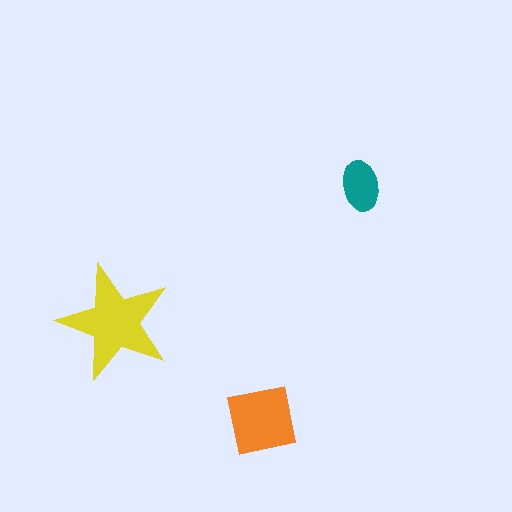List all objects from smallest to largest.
The teal ellipse, the orange square, the yellow star.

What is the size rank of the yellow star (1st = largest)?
1st.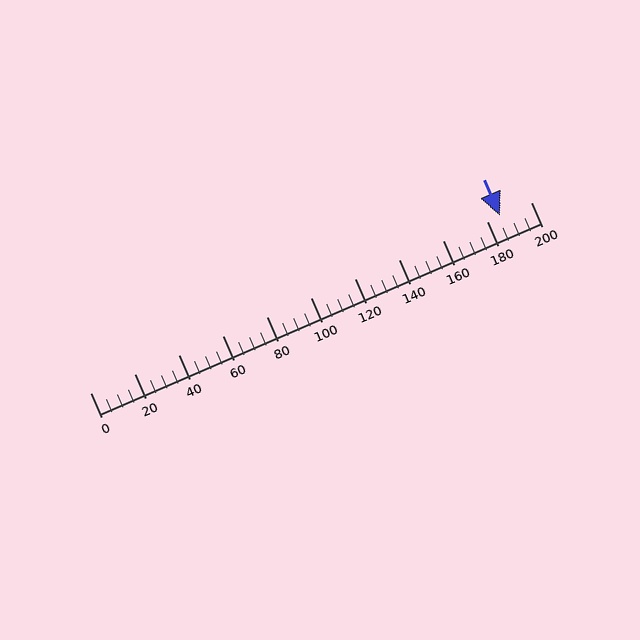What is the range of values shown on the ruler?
The ruler shows values from 0 to 200.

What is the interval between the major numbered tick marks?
The major tick marks are spaced 20 units apart.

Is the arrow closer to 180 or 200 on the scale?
The arrow is closer to 180.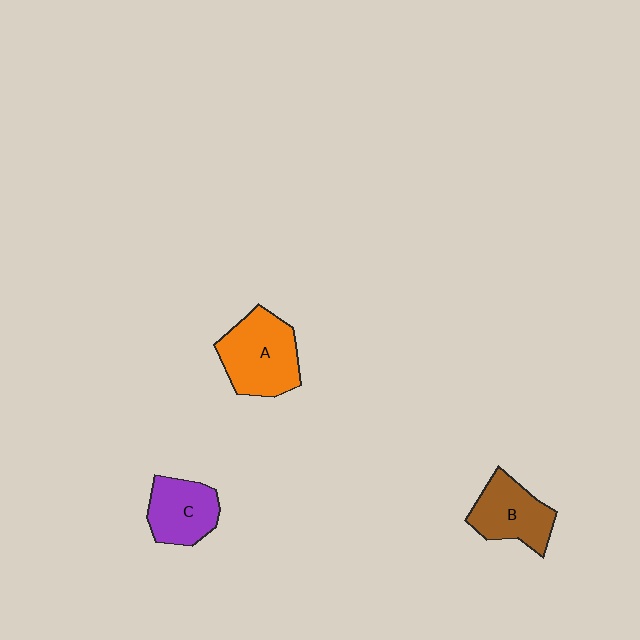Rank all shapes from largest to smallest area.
From largest to smallest: A (orange), B (brown), C (purple).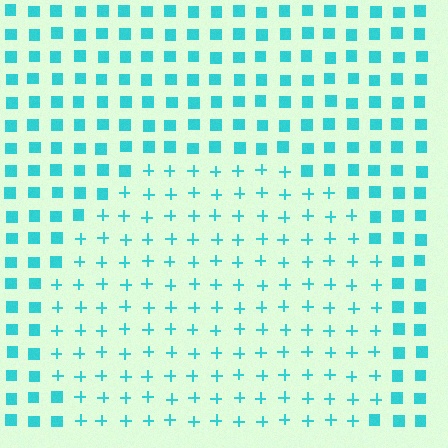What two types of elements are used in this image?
The image uses plus signs inside the circle region and squares outside it.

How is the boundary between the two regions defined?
The boundary is defined by a change in element shape: plus signs inside vs. squares outside. All elements share the same color and spacing.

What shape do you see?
I see a circle.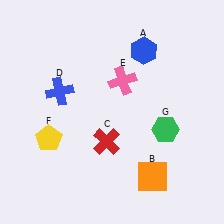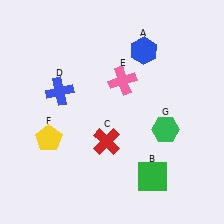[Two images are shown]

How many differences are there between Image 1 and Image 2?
There is 1 difference between the two images.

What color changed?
The square (B) changed from orange in Image 1 to green in Image 2.